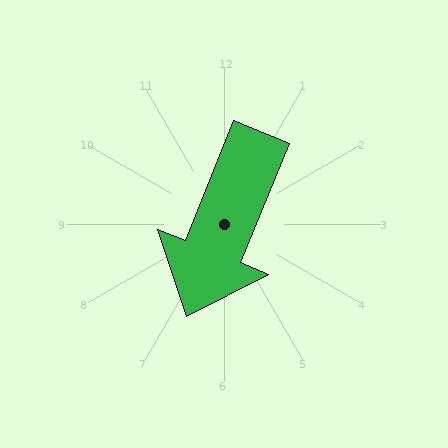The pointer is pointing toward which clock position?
Roughly 7 o'clock.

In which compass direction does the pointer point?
South.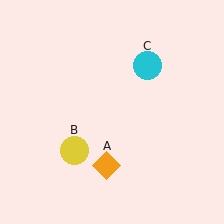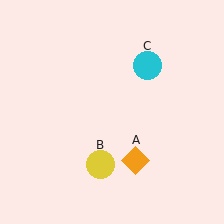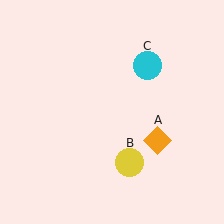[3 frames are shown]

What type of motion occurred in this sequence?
The orange diamond (object A), yellow circle (object B) rotated counterclockwise around the center of the scene.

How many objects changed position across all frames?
2 objects changed position: orange diamond (object A), yellow circle (object B).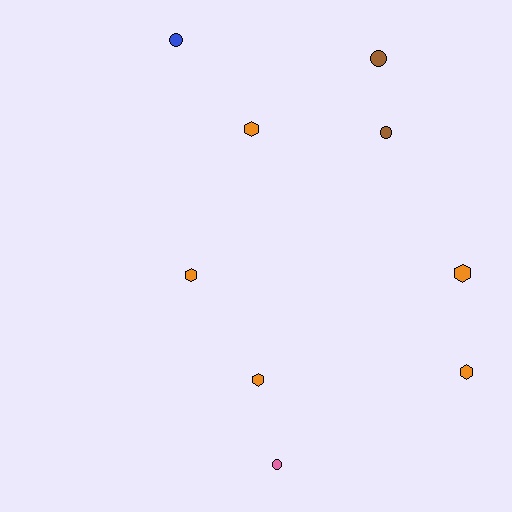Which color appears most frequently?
Orange, with 5 objects.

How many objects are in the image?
There are 9 objects.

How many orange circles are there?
There are no orange circles.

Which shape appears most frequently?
Hexagon, with 5 objects.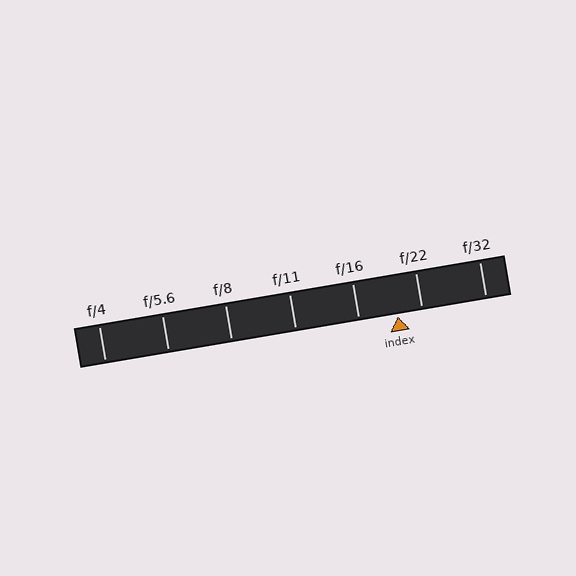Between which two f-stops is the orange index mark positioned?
The index mark is between f/16 and f/22.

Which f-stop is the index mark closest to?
The index mark is closest to f/22.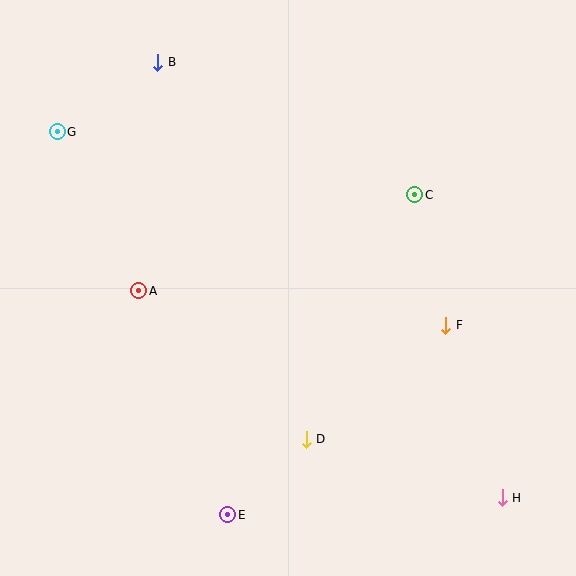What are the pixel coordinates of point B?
Point B is at (158, 62).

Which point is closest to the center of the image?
Point A at (139, 291) is closest to the center.